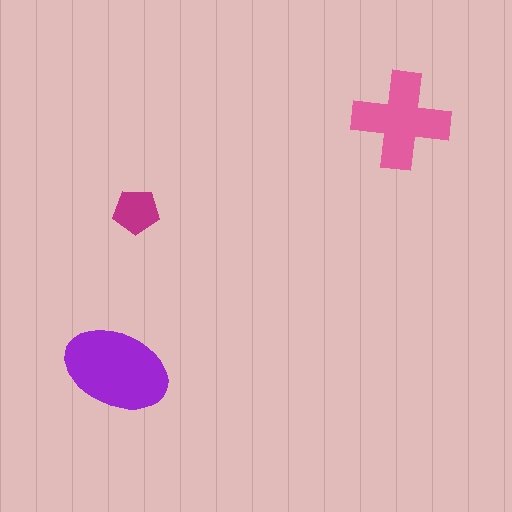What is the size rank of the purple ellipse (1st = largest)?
1st.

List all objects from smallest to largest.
The magenta pentagon, the pink cross, the purple ellipse.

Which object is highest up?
The pink cross is topmost.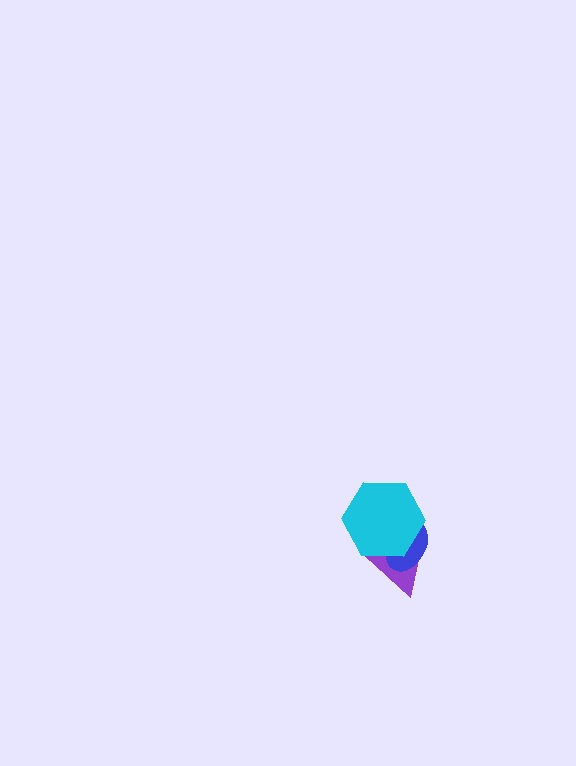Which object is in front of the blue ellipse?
The cyan hexagon is in front of the blue ellipse.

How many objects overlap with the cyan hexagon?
2 objects overlap with the cyan hexagon.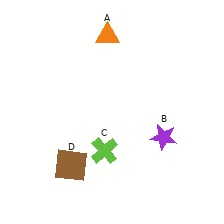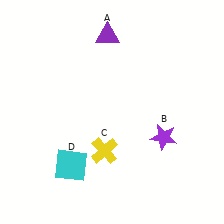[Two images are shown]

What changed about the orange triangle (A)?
In Image 1, A is orange. In Image 2, it changed to purple.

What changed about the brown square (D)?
In Image 1, D is brown. In Image 2, it changed to cyan.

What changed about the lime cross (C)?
In Image 1, C is lime. In Image 2, it changed to yellow.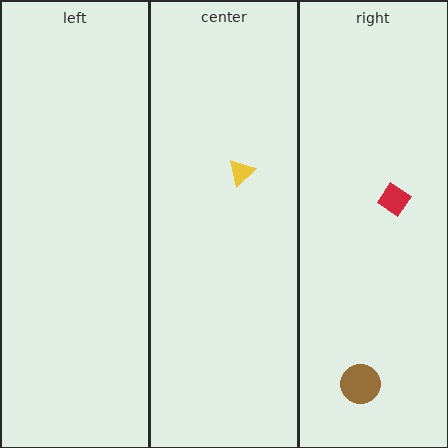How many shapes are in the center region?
1.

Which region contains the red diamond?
The right region.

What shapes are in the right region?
The brown circle, the red diamond.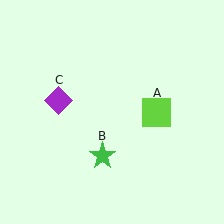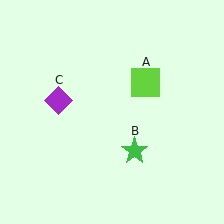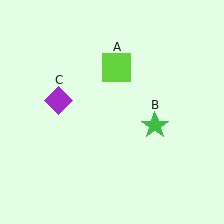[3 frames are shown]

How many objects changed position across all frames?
2 objects changed position: lime square (object A), green star (object B).